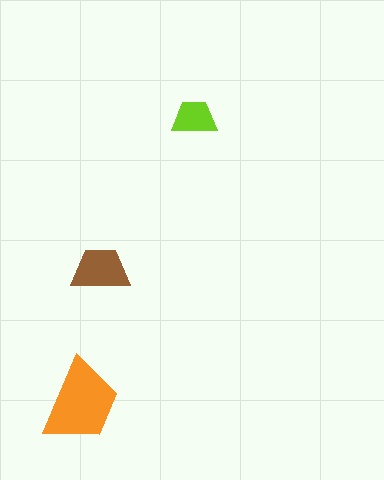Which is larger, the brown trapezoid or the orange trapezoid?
The orange one.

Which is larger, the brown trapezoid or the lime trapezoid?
The brown one.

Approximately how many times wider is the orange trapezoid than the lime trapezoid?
About 2 times wider.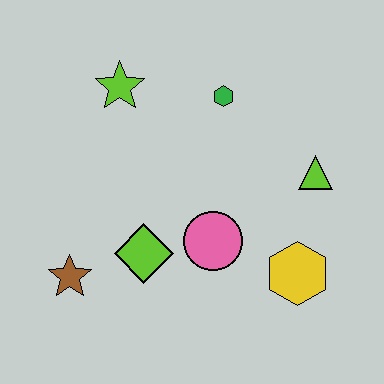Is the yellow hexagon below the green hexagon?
Yes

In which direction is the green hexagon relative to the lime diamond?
The green hexagon is above the lime diamond.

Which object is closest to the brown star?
The lime diamond is closest to the brown star.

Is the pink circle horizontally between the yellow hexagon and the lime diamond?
Yes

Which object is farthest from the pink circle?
The lime star is farthest from the pink circle.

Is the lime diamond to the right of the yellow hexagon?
No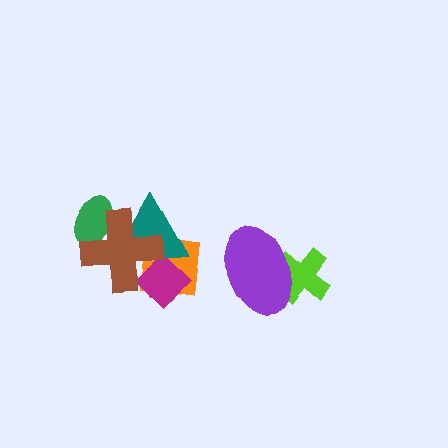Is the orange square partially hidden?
Yes, it is partially covered by another shape.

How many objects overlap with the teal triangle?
4 objects overlap with the teal triangle.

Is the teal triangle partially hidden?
Yes, it is partially covered by another shape.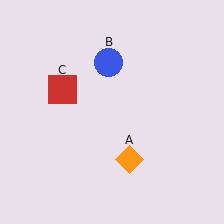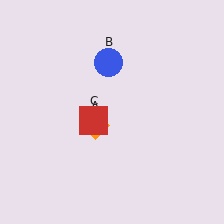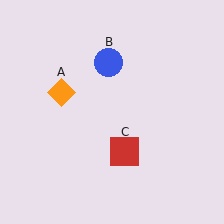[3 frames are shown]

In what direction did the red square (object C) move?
The red square (object C) moved down and to the right.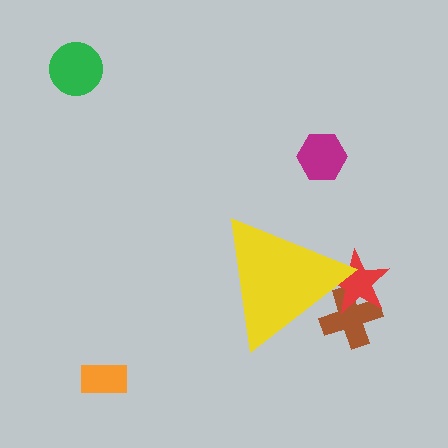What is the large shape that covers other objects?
A yellow triangle.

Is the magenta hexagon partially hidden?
No, the magenta hexagon is fully visible.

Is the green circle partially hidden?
No, the green circle is fully visible.